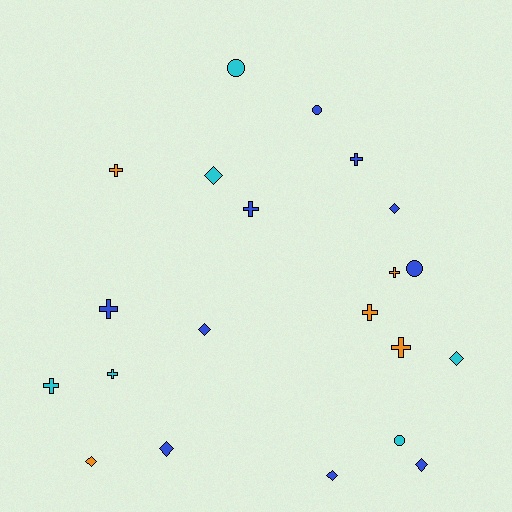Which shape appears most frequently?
Cross, with 9 objects.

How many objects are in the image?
There are 21 objects.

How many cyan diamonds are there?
There are 2 cyan diamonds.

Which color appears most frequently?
Blue, with 10 objects.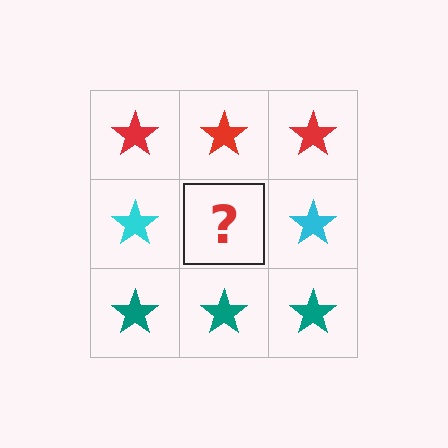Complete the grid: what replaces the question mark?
The question mark should be replaced with a cyan star.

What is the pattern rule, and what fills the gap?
The rule is that each row has a consistent color. The gap should be filled with a cyan star.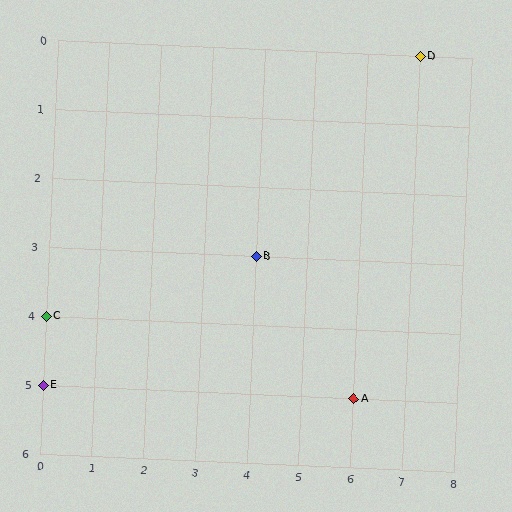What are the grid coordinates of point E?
Point E is at grid coordinates (0, 5).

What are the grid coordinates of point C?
Point C is at grid coordinates (0, 4).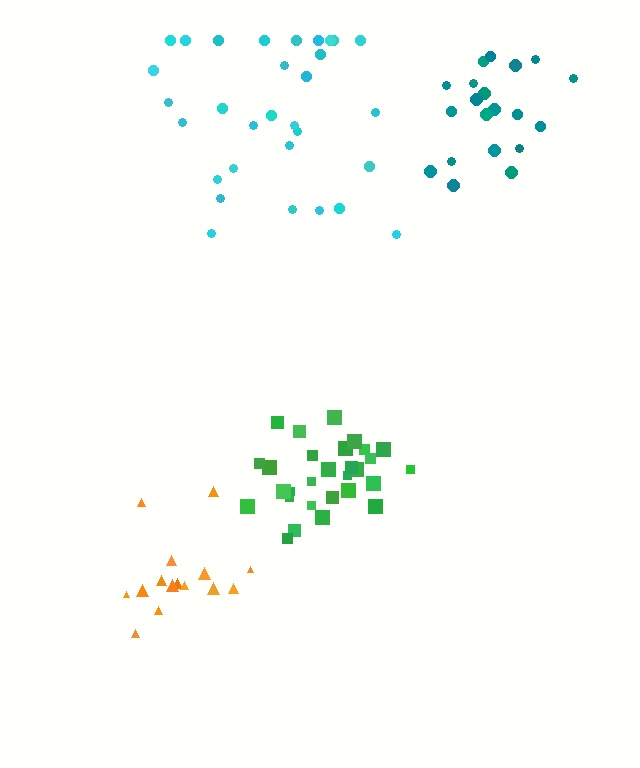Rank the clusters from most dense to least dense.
green, teal, orange, cyan.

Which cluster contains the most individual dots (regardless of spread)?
Cyan (31).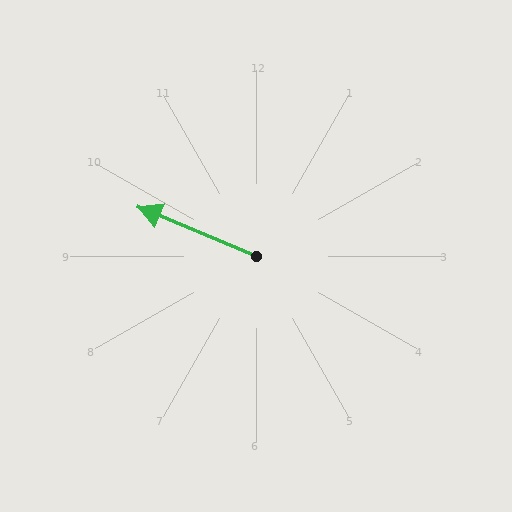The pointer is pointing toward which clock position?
Roughly 10 o'clock.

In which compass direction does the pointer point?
Northwest.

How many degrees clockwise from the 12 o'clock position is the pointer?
Approximately 293 degrees.